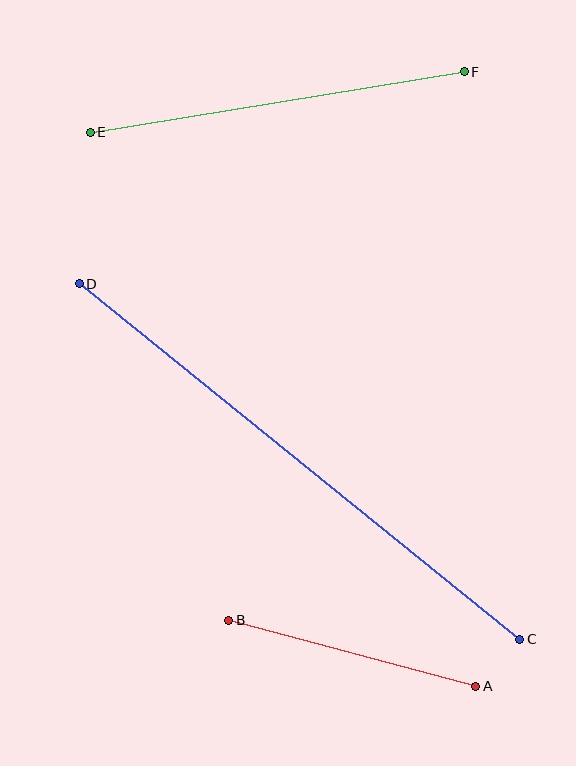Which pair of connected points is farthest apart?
Points C and D are farthest apart.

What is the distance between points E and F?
The distance is approximately 379 pixels.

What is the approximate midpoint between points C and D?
The midpoint is at approximately (299, 462) pixels.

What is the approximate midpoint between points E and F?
The midpoint is at approximately (277, 102) pixels.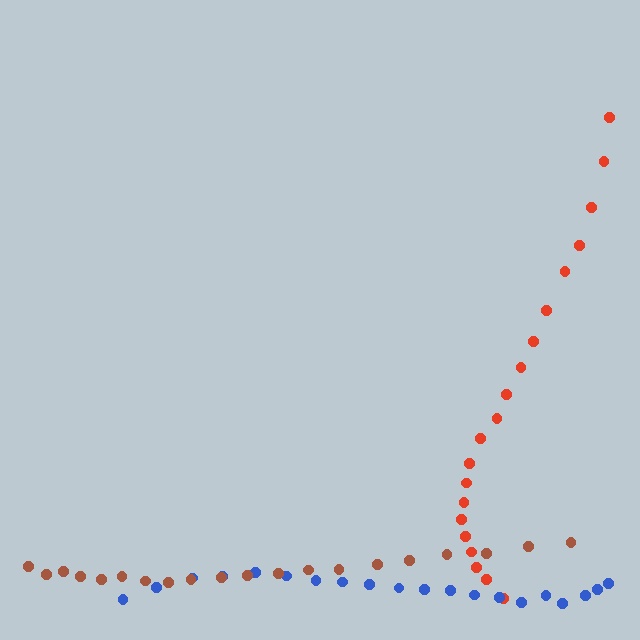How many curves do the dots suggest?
There are 3 distinct paths.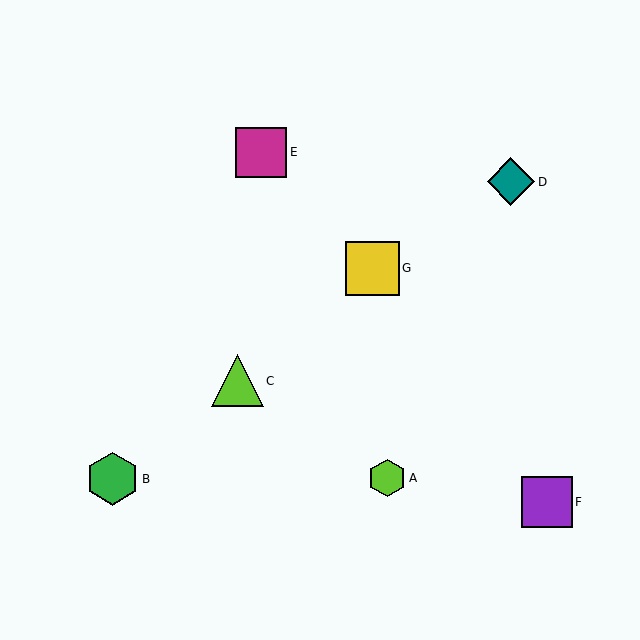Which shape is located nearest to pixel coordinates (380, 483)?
The lime hexagon (labeled A) at (387, 478) is nearest to that location.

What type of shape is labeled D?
Shape D is a teal diamond.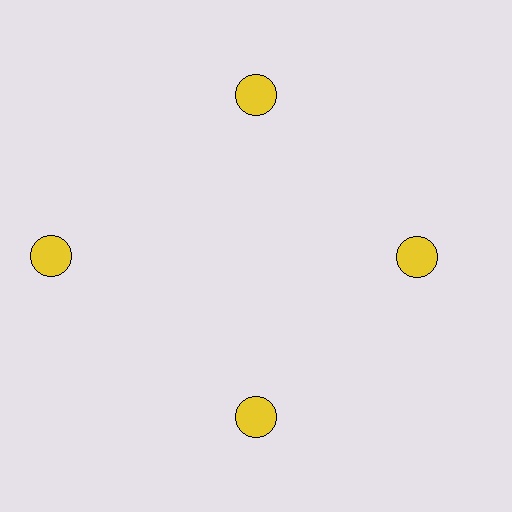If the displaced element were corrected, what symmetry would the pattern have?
It would have 4-fold rotational symmetry — the pattern would map onto itself every 90 degrees.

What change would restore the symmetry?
The symmetry would be restored by moving it inward, back onto the ring so that all 4 circles sit at equal angles and equal distance from the center.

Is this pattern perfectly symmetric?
No. The 4 yellow circles are arranged in a ring, but one element near the 9 o'clock position is pushed outward from the center, breaking the 4-fold rotational symmetry.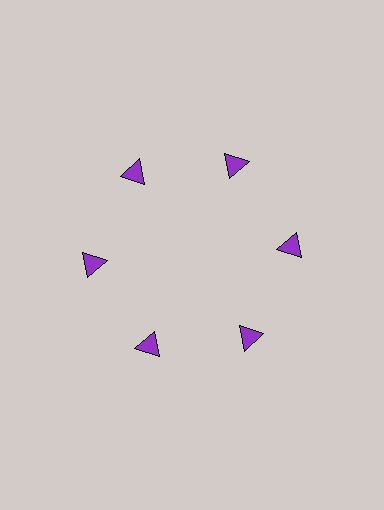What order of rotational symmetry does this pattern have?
This pattern has 6-fold rotational symmetry.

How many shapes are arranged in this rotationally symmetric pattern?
There are 6 shapes, arranged in 6 groups of 1.